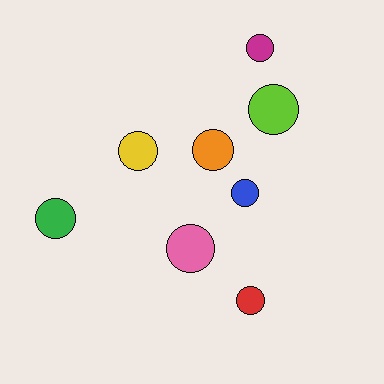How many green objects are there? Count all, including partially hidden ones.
There is 1 green object.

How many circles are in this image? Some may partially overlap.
There are 8 circles.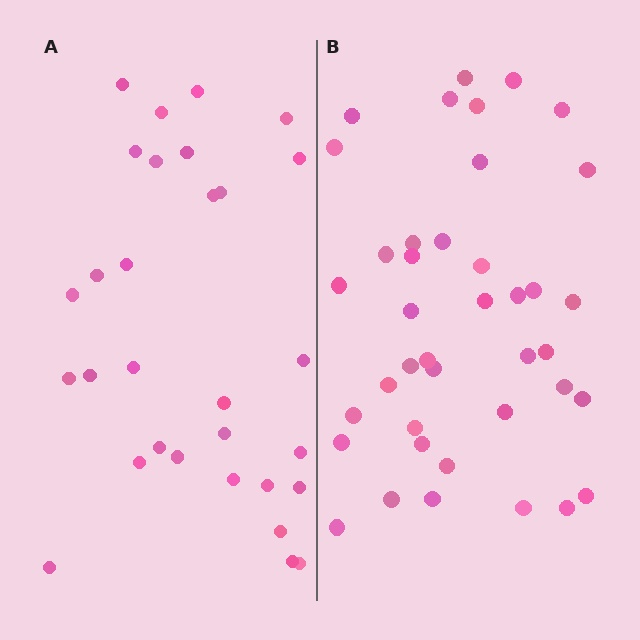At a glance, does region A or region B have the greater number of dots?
Region B (the right region) has more dots.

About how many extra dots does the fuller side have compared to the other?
Region B has roughly 10 or so more dots than region A.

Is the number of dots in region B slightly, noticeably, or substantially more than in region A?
Region B has noticeably more, but not dramatically so. The ratio is roughly 1.3 to 1.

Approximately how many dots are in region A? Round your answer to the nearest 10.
About 30 dots.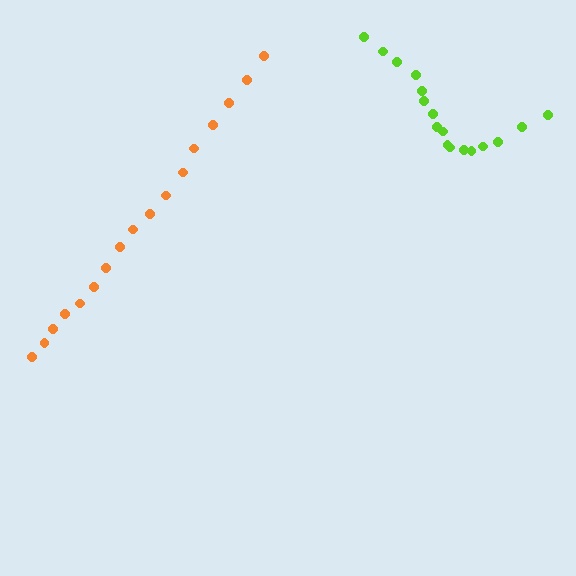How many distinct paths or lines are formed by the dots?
There are 2 distinct paths.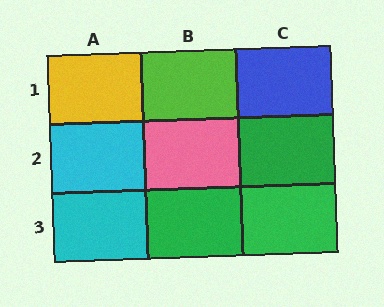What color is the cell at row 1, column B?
Lime.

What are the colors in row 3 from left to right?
Cyan, green, green.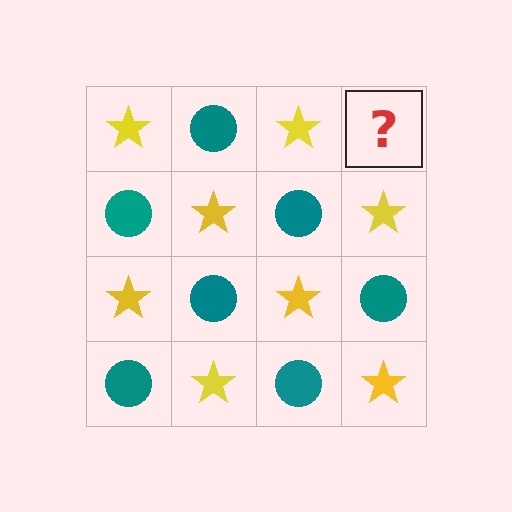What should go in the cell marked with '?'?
The missing cell should contain a teal circle.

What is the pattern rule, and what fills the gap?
The rule is that it alternates yellow star and teal circle in a checkerboard pattern. The gap should be filled with a teal circle.